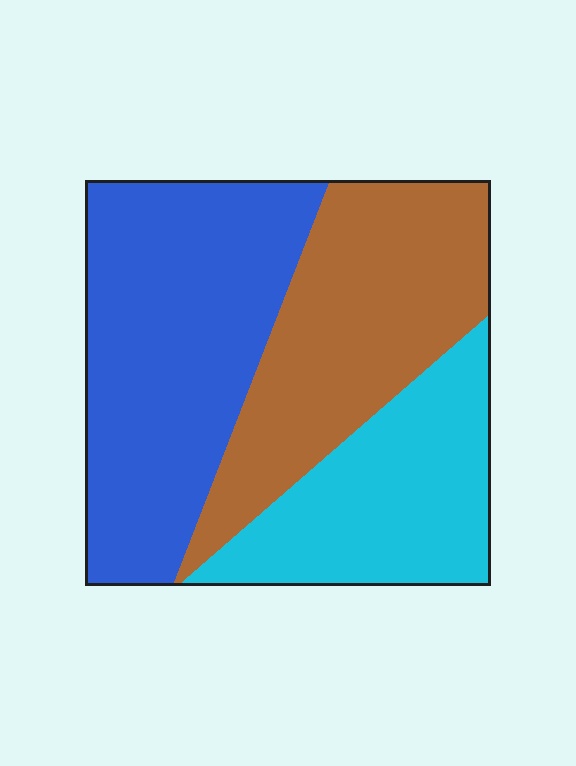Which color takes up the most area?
Blue, at roughly 40%.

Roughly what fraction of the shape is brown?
Brown covers 33% of the shape.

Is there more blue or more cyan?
Blue.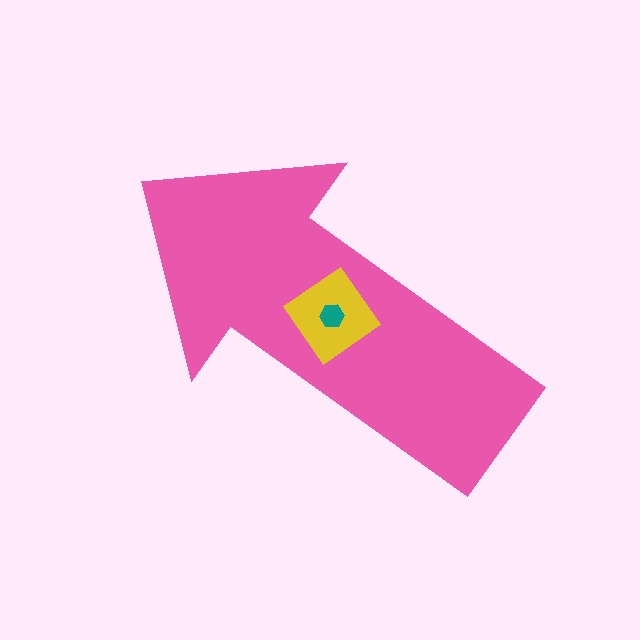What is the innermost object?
The teal hexagon.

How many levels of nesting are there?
3.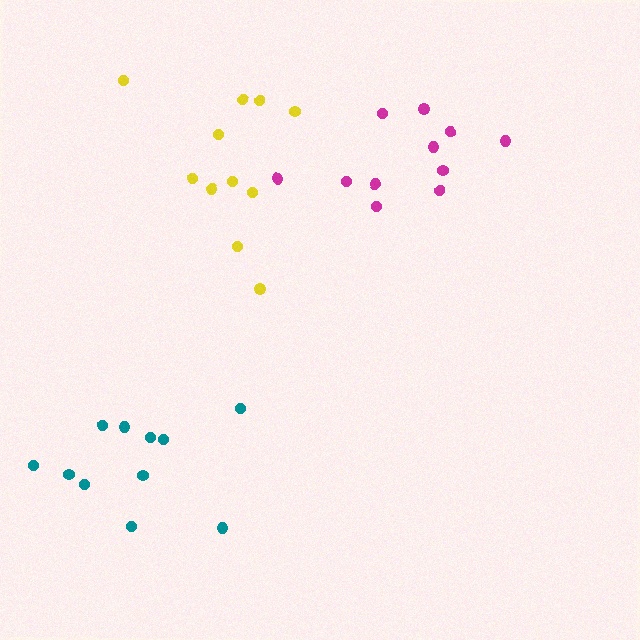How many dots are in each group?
Group 1: 11 dots, Group 2: 11 dots, Group 3: 11 dots (33 total).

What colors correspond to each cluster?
The clusters are colored: yellow, teal, magenta.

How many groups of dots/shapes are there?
There are 3 groups.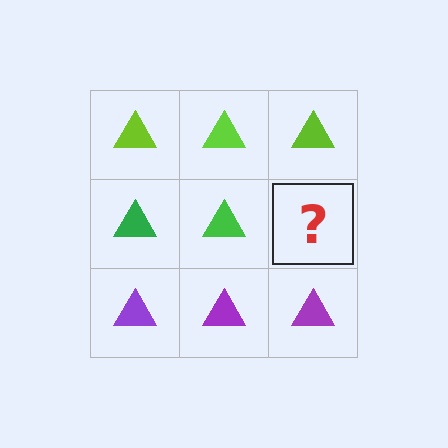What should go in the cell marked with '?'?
The missing cell should contain a green triangle.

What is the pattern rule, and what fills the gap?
The rule is that each row has a consistent color. The gap should be filled with a green triangle.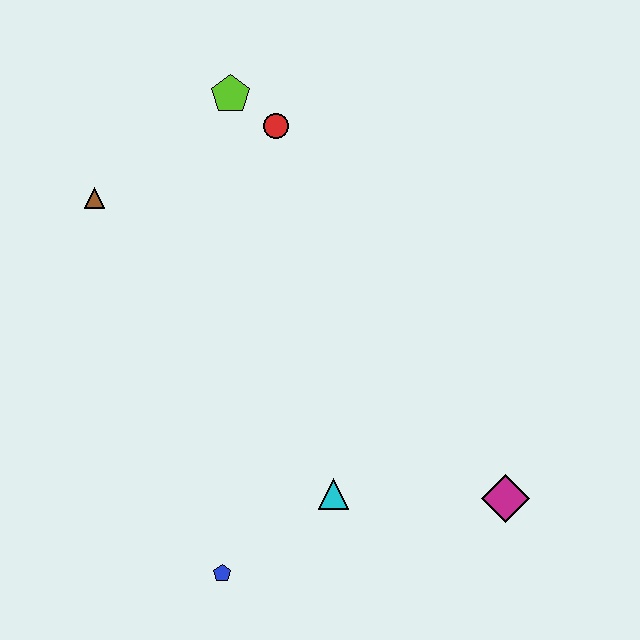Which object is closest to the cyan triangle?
The blue pentagon is closest to the cyan triangle.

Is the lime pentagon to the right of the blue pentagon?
Yes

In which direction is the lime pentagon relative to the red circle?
The lime pentagon is to the left of the red circle.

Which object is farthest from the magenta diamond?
The brown triangle is farthest from the magenta diamond.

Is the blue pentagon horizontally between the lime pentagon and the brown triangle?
Yes